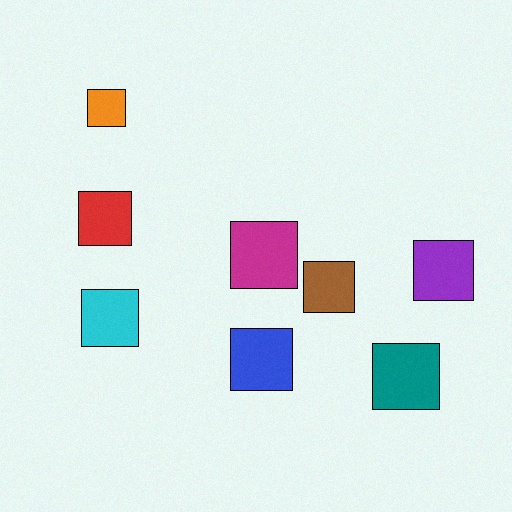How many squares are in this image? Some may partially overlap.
There are 8 squares.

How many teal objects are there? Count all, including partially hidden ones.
There is 1 teal object.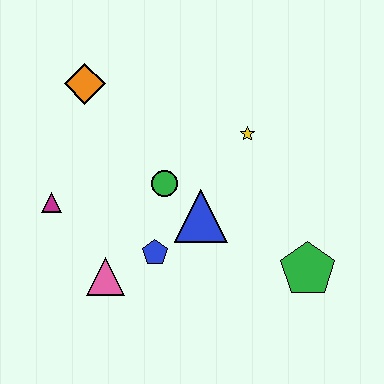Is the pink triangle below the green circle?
Yes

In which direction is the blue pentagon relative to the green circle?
The blue pentagon is below the green circle.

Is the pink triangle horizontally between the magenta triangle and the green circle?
Yes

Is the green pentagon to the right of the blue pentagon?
Yes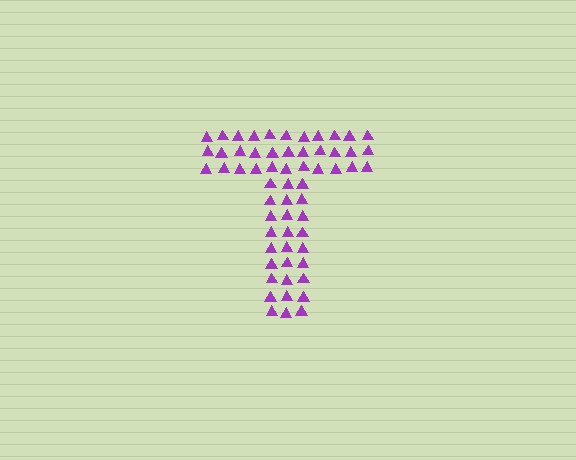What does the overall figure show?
The overall figure shows the letter T.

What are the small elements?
The small elements are triangles.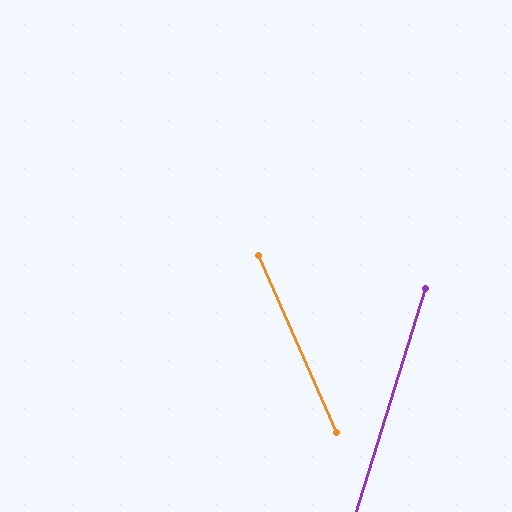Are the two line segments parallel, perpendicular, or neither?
Neither parallel nor perpendicular — they differ by about 41°.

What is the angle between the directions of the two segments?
Approximately 41 degrees.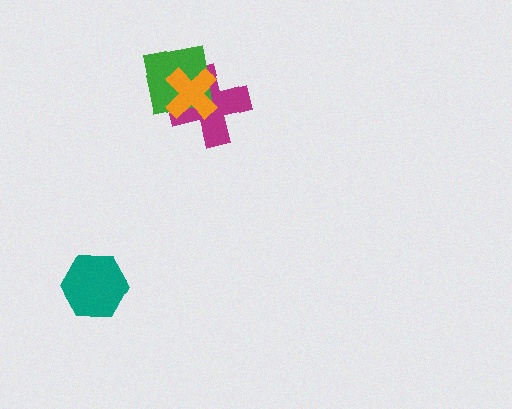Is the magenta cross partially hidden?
Yes, it is partially covered by another shape.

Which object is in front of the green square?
The orange cross is in front of the green square.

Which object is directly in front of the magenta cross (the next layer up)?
The green square is directly in front of the magenta cross.